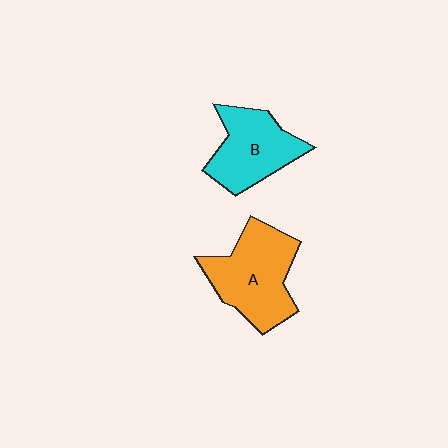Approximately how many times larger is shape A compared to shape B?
Approximately 1.2 times.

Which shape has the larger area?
Shape A (orange).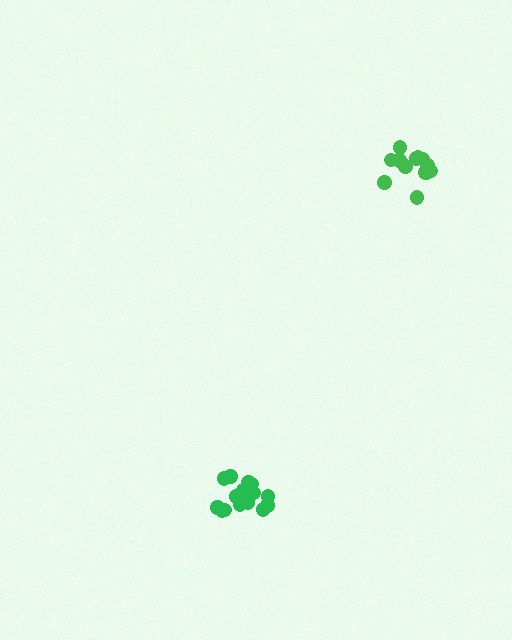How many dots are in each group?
Group 1: 13 dots, Group 2: 18 dots (31 total).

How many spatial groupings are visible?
There are 2 spatial groupings.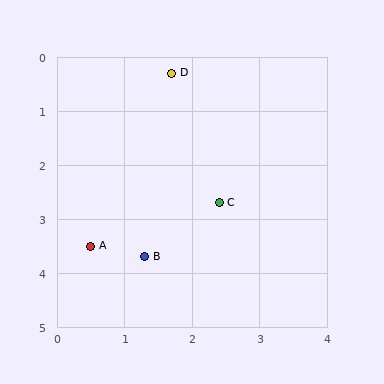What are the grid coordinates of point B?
Point B is at approximately (1.3, 3.7).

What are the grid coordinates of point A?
Point A is at approximately (0.5, 3.5).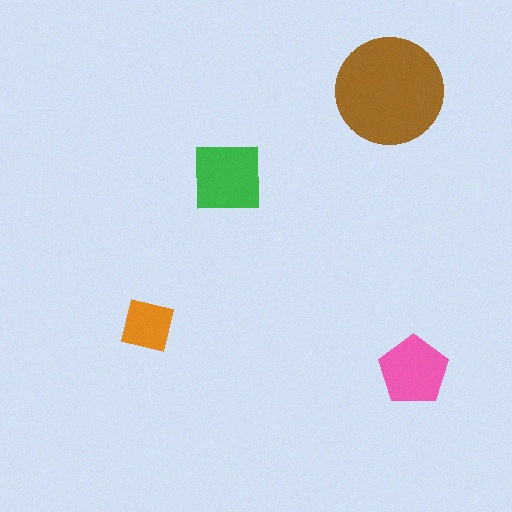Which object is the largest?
The brown circle.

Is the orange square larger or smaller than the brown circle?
Smaller.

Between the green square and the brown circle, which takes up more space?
The brown circle.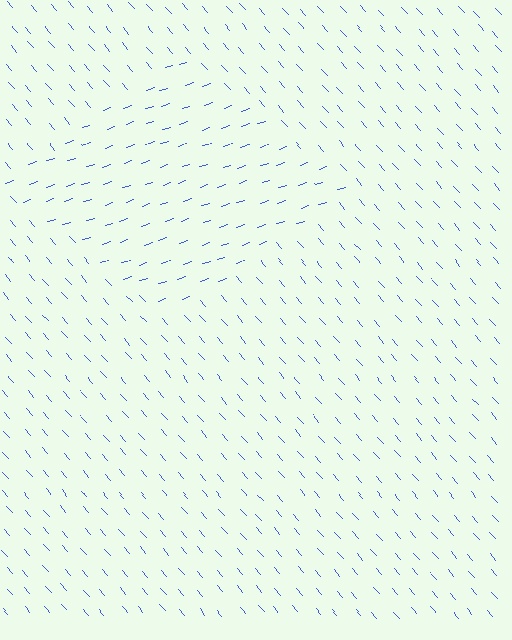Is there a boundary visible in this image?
Yes, there is a texture boundary formed by a change in line orientation.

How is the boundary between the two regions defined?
The boundary is defined purely by a change in line orientation (approximately 67 degrees difference). All lines are the same color and thickness.